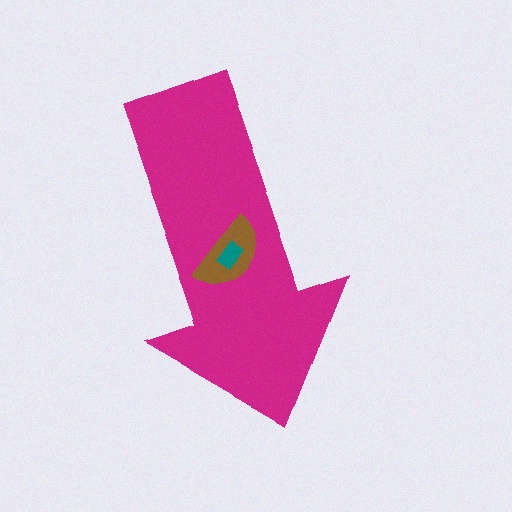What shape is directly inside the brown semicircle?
The teal rectangle.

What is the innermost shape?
The teal rectangle.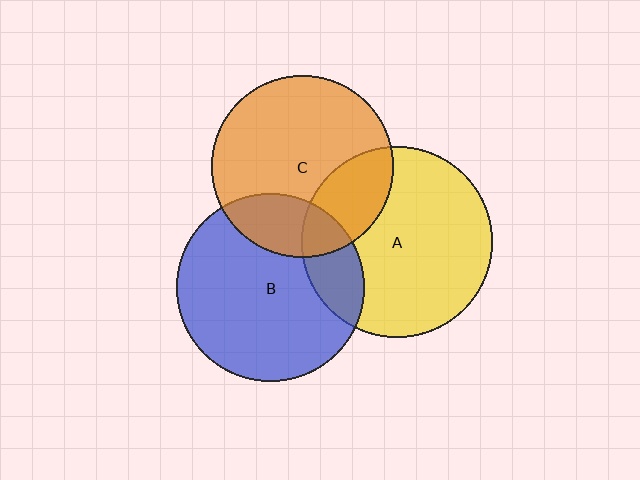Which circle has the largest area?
Circle A (yellow).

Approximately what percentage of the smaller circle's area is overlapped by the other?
Approximately 25%.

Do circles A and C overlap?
Yes.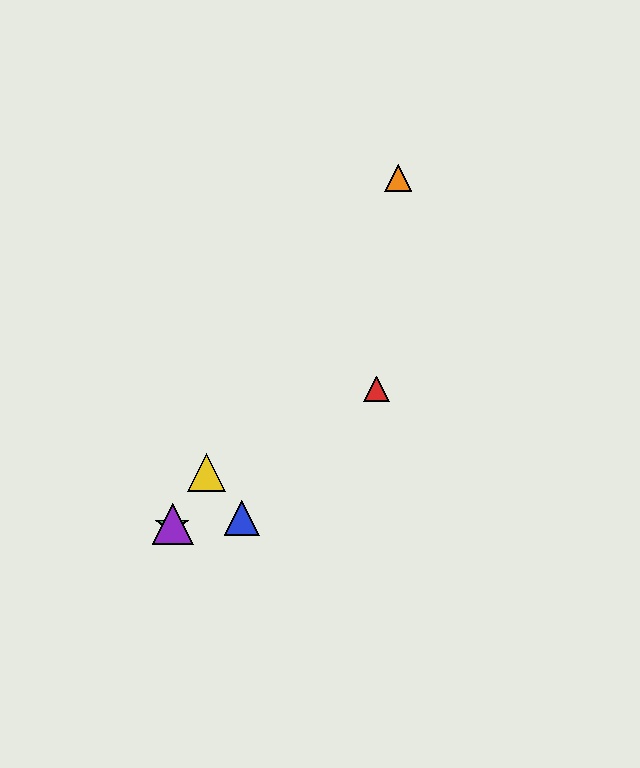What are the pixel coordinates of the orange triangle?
The orange triangle is at (398, 178).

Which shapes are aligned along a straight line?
The green star, the yellow triangle, the purple triangle, the orange triangle are aligned along a straight line.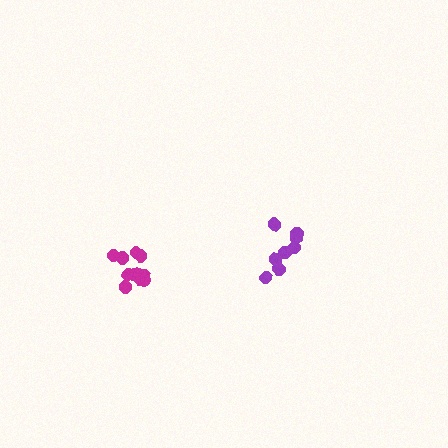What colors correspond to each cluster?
The clusters are colored: purple, magenta.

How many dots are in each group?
Group 1: 8 dots, Group 2: 11 dots (19 total).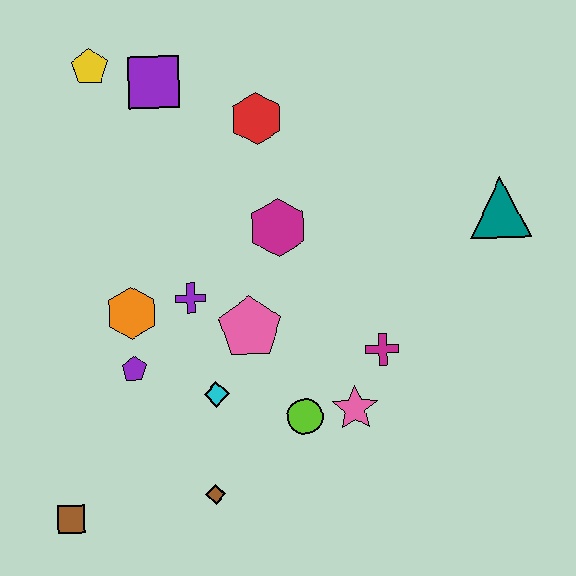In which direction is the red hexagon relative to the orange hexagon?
The red hexagon is above the orange hexagon.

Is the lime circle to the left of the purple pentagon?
No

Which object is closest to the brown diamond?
The cyan diamond is closest to the brown diamond.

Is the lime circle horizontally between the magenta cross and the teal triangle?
No